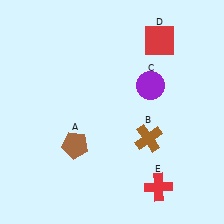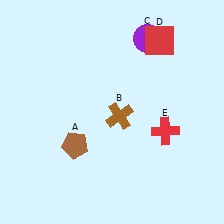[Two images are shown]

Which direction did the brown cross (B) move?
The brown cross (B) moved left.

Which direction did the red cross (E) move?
The red cross (E) moved up.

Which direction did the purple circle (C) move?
The purple circle (C) moved up.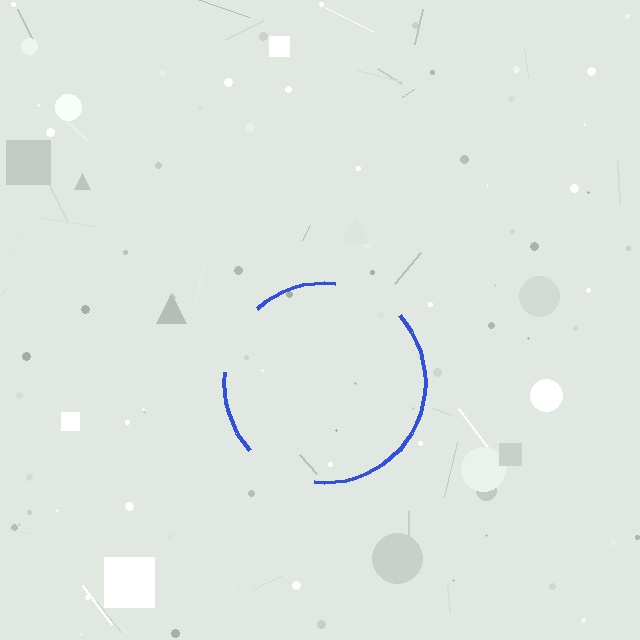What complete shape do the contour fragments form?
The contour fragments form a circle.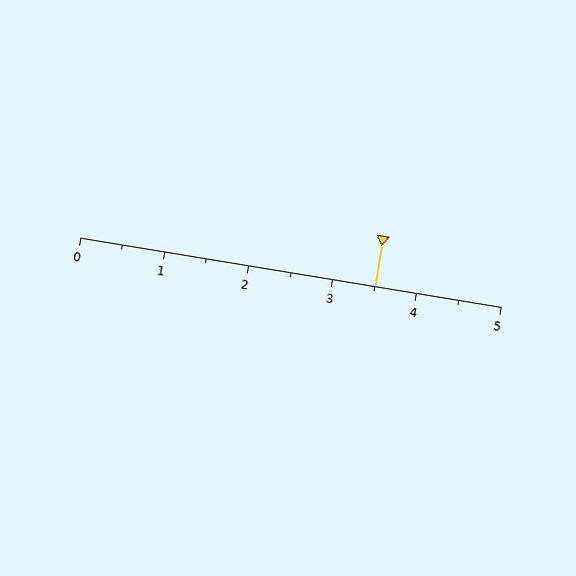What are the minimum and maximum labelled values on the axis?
The axis runs from 0 to 5.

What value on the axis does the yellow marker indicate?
The marker indicates approximately 3.5.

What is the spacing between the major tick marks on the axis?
The major ticks are spaced 1 apart.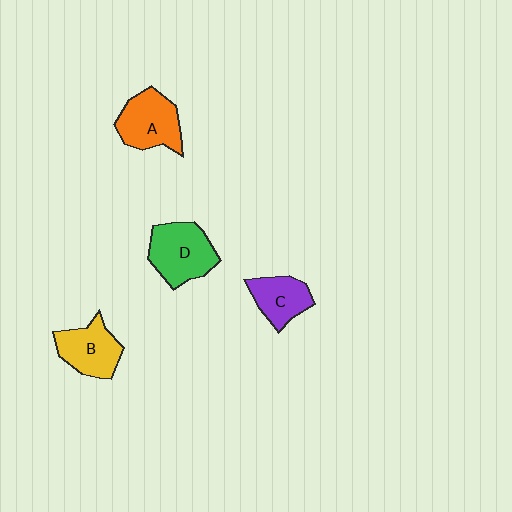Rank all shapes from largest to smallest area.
From largest to smallest: D (green), A (orange), B (yellow), C (purple).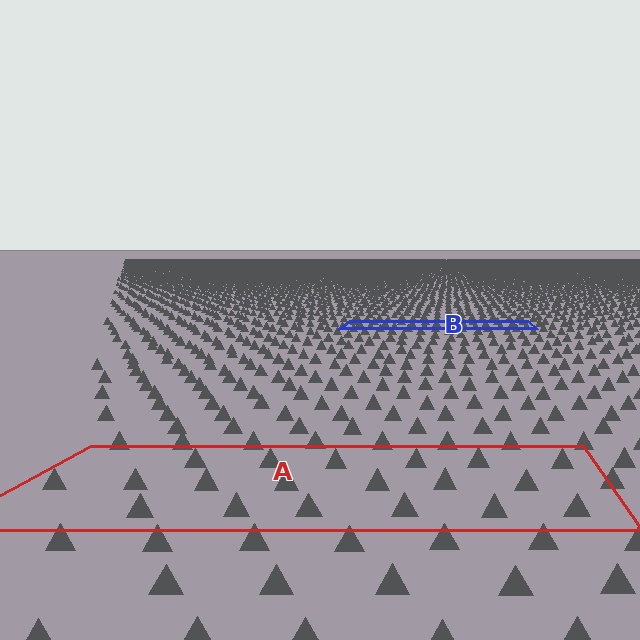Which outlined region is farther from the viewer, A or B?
Region B is farther from the viewer — the texture elements inside it appear smaller and more densely packed.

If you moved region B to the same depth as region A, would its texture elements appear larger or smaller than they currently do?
They would appear larger. At a closer depth, the same texture elements are projected at a bigger on-screen size.